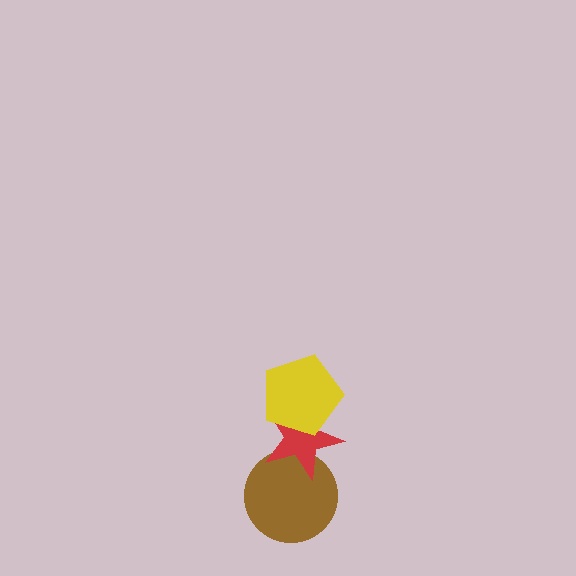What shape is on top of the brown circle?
The red star is on top of the brown circle.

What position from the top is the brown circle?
The brown circle is 3rd from the top.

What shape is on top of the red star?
The yellow pentagon is on top of the red star.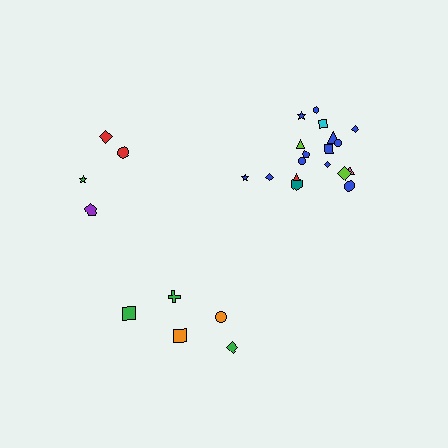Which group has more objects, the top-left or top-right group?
The top-right group.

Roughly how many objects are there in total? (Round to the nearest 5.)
Roughly 25 objects in total.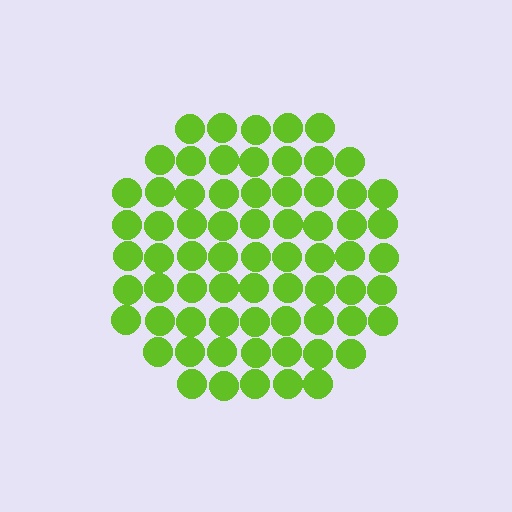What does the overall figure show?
The overall figure shows a circle.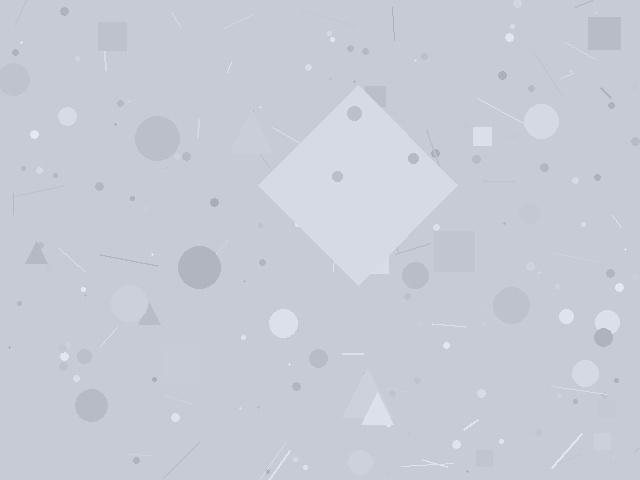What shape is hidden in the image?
A diamond is hidden in the image.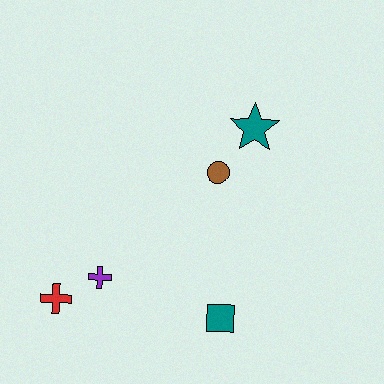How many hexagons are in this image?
There are no hexagons.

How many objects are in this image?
There are 5 objects.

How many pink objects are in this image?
There are no pink objects.